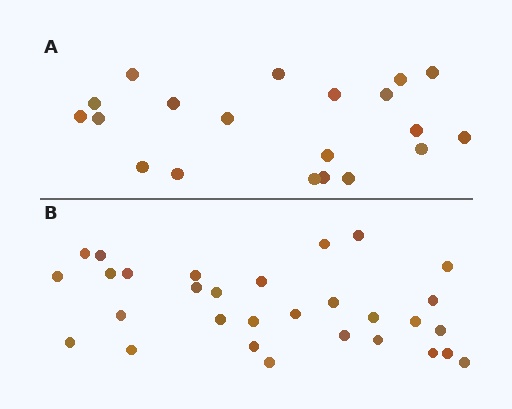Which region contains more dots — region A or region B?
Region B (the bottom region) has more dots.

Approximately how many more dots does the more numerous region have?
Region B has roughly 10 or so more dots than region A.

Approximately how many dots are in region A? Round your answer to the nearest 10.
About 20 dots.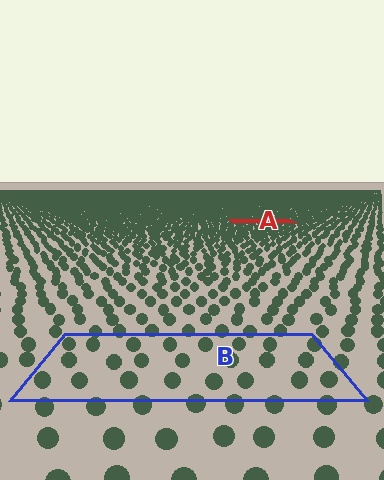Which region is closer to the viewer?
Region B is closer. The texture elements there are larger and more spread out.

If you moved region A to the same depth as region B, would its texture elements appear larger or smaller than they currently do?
They would appear larger. At a closer depth, the same texture elements are projected at a bigger on-screen size.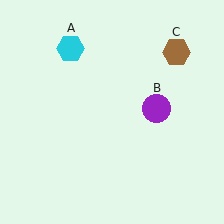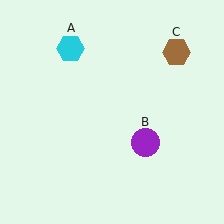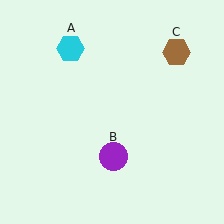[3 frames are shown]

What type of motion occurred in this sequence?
The purple circle (object B) rotated clockwise around the center of the scene.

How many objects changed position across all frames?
1 object changed position: purple circle (object B).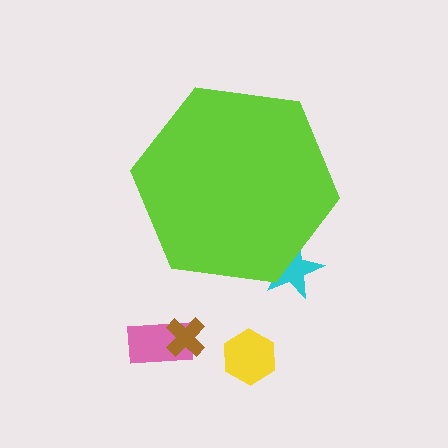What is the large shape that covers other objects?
A lime hexagon.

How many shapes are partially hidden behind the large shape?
1 shape is partially hidden.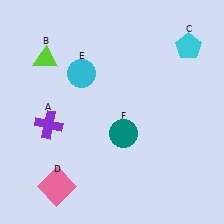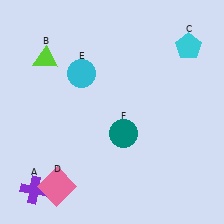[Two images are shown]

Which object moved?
The purple cross (A) moved down.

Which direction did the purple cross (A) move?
The purple cross (A) moved down.